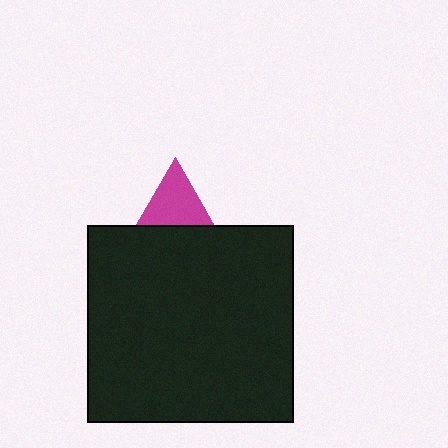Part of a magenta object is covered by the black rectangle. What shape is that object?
It is a triangle.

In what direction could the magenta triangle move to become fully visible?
The magenta triangle could move up. That would shift it out from behind the black rectangle entirely.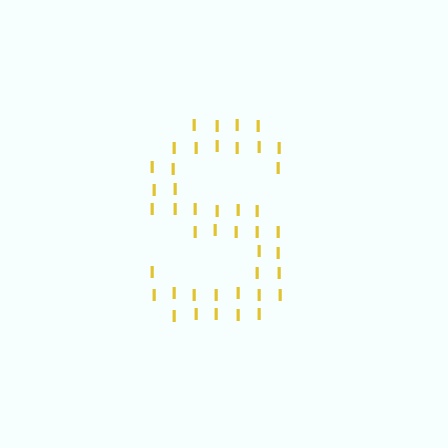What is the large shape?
The large shape is the letter S.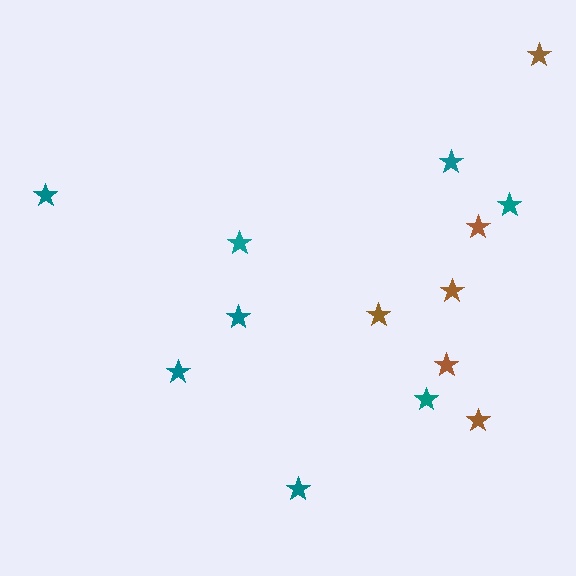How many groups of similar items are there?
There are 2 groups: one group of teal stars (8) and one group of brown stars (6).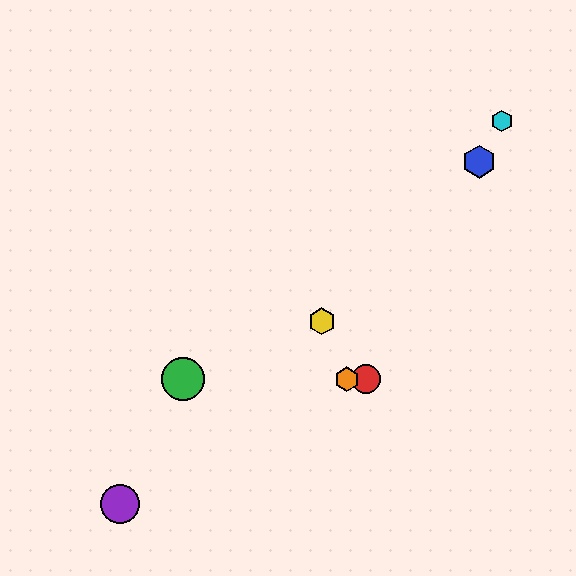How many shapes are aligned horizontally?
3 shapes (the red circle, the green circle, the orange hexagon) are aligned horizontally.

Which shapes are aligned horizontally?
The red circle, the green circle, the orange hexagon are aligned horizontally.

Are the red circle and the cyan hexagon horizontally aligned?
No, the red circle is at y≈379 and the cyan hexagon is at y≈121.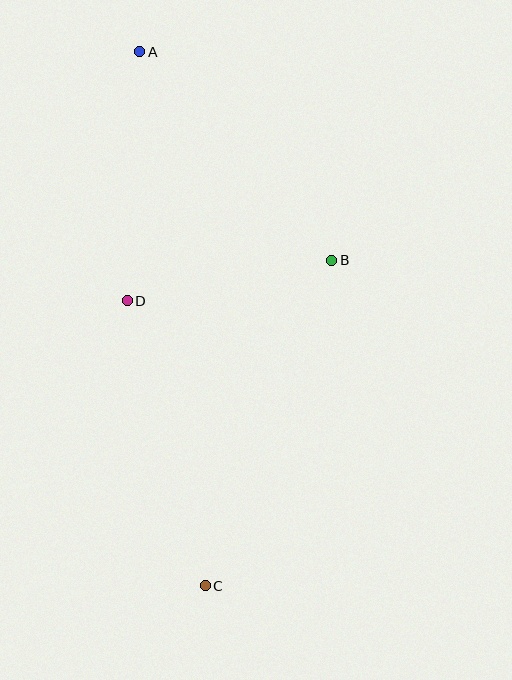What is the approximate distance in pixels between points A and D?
The distance between A and D is approximately 249 pixels.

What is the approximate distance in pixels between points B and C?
The distance between B and C is approximately 349 pixels.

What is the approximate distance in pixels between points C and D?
The distance between C and D is approximately 295 pixels.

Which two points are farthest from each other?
Points A and C are farthest from each other.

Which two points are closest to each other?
Points B and D are closest to each other.